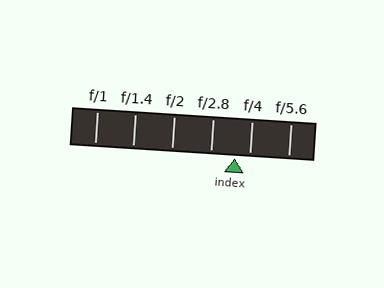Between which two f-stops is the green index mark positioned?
The index mark is between f/2.8 and f/4.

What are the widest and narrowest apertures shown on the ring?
The widest aperture shown is f/1 and the narrowest is f/5.6.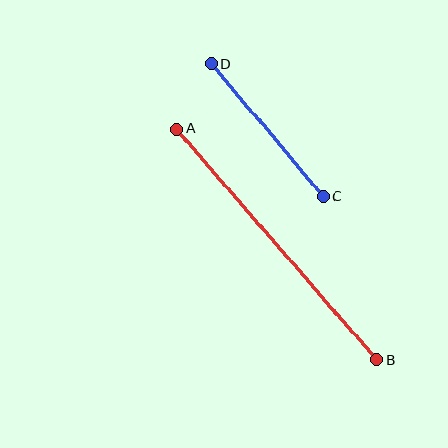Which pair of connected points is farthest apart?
Points A and B are farthest apart.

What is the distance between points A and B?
The distance is approximately 306 pixels.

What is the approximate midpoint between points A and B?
The midpoint is at approximately (277, 244) pixels.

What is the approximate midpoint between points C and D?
The midpoint is at approximately (267, 130) pixels.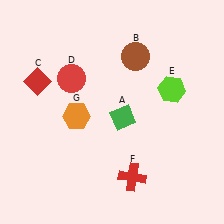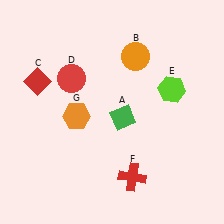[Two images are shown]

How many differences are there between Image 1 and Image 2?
There is 1 difference between the two images.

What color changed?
The circle (B) changed from brown in Image 1 to orange in Image 2.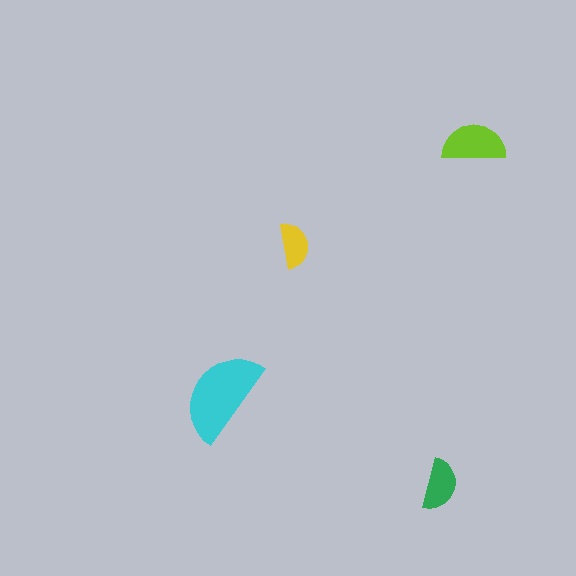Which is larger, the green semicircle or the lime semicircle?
The lime one.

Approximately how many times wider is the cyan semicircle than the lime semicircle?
About 1.5 times wider.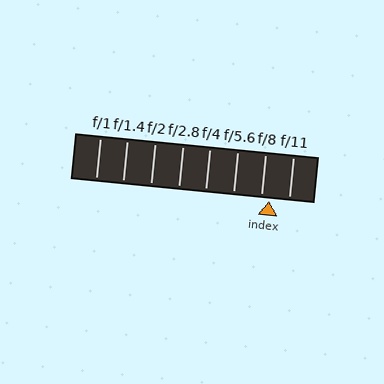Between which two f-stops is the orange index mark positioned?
The index mark is between f/8 and f/11.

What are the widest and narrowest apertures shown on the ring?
The widest aperture shown is f/1 and the narrowest is f/11.